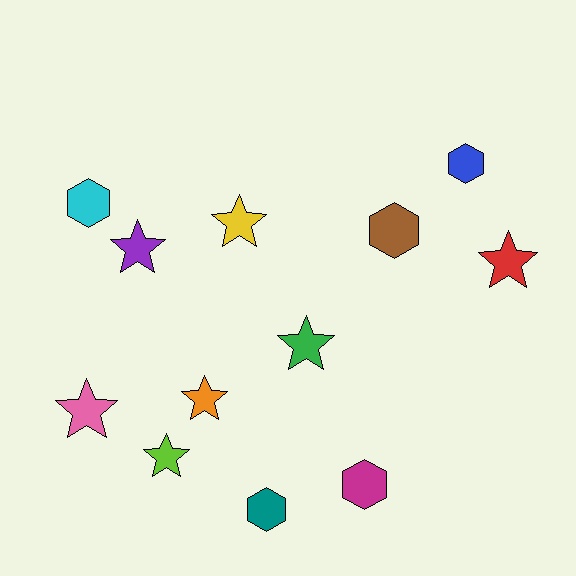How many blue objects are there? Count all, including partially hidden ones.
There is 1 blue object.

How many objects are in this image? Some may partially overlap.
There are 12 objects.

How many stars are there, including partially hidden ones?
There are 7 stars.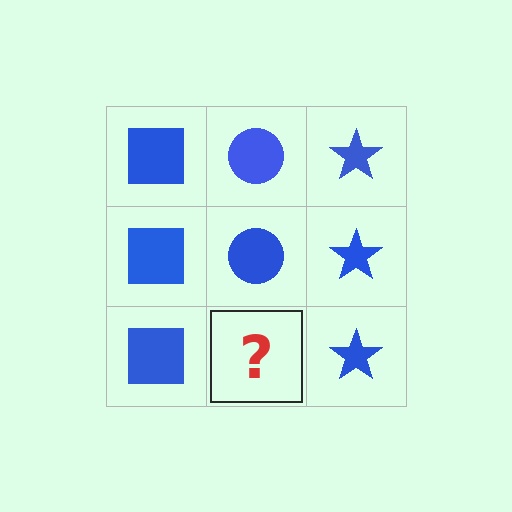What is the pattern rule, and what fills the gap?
The rule is that each column has a consistent shape. The gap should be filled with a blue circle.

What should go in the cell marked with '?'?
The missing cell should contain a blue circle.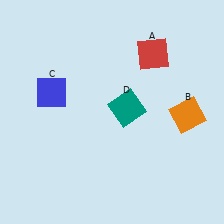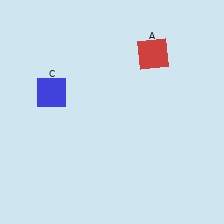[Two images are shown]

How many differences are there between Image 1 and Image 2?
There are 2 differences between the two images.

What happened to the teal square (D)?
The teal square (D) was removed in Image 2. It was in the top-right area of Image 1.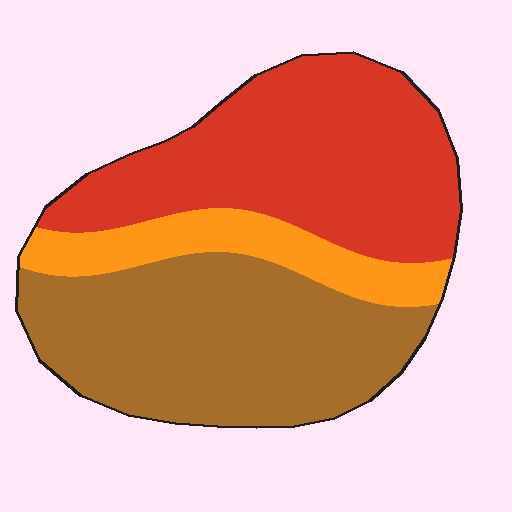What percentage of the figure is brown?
Brown covers 43% of the figure.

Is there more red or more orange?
Red.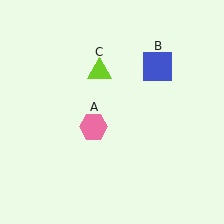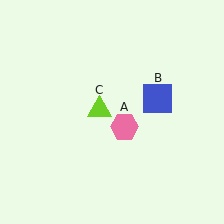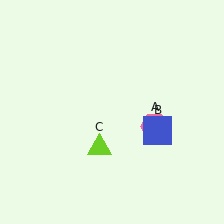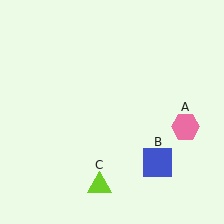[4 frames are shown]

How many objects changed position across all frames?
3 objects changed position: pink hexagon (object A), blue square (object B), lime triangle (object C).